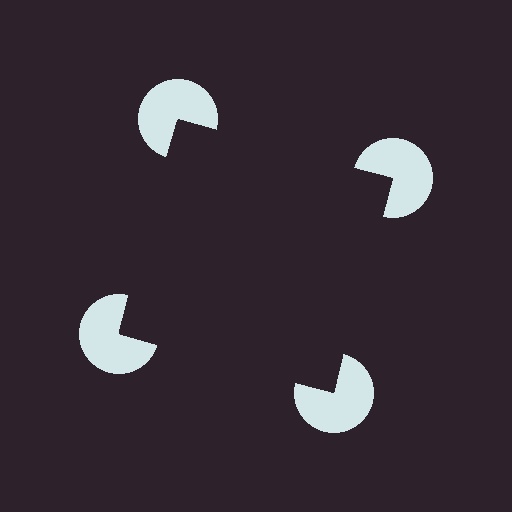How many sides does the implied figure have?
4 sides.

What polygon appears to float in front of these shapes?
An illusory square — its edges are inferred from the aligned wedge cuts in the pac-man discs, not physically drawn.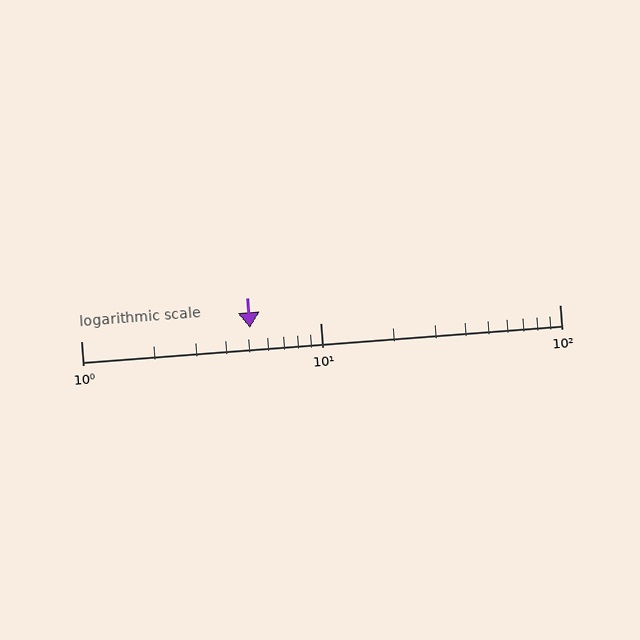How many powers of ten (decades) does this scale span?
The scale spans 2 decades, from 1 to 100.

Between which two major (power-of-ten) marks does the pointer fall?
The pointer is between 1 and 10.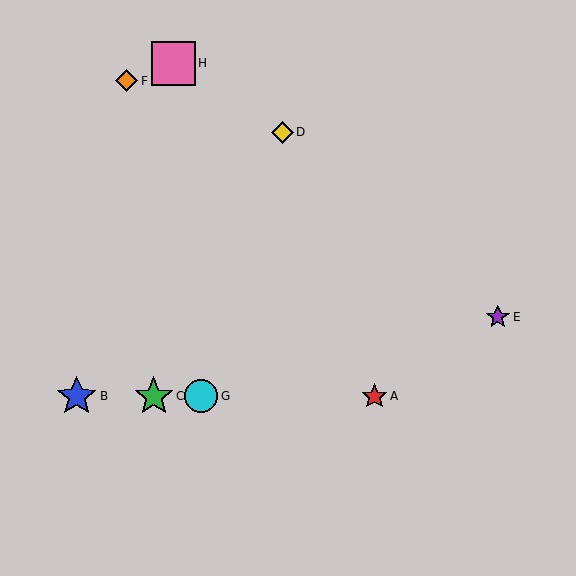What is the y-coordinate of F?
Object F is at y≈81.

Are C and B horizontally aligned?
Yes, both are at y≈396.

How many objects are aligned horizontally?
4 objects (A, B, C, G) are aligned horizontally.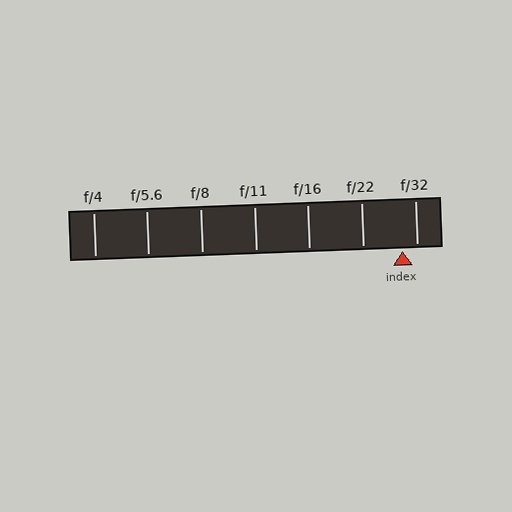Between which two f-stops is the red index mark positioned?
The index mark is between f/22 and f/32.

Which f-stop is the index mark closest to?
The index mark is closest to f/32.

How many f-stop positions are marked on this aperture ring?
There are 7 f-stop positions marked.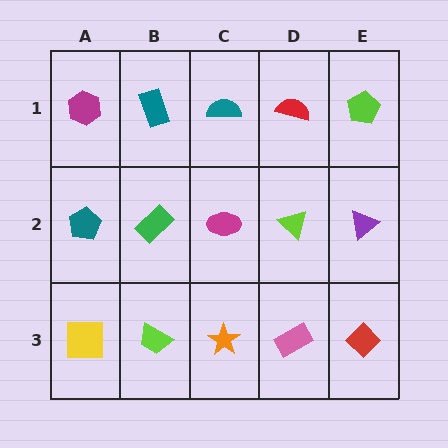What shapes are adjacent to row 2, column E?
A lime pentagon (row 1, column E), a red diamond (row 3, column E), a lime triangle (row 2, column D).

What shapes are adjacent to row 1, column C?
A magenta ellipse (row 2, column C), a teal rectangle (row 1, column B), a red semicircle (row 1, column D).